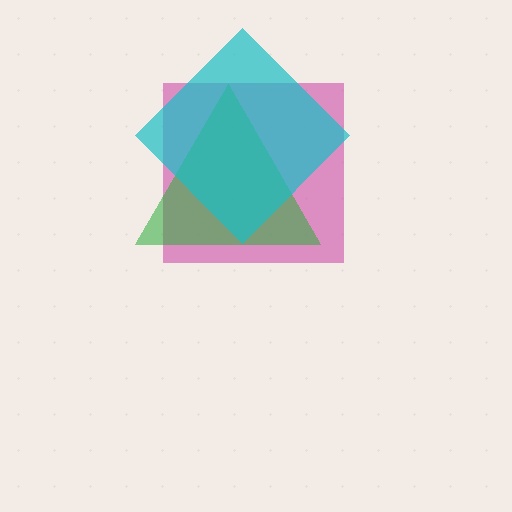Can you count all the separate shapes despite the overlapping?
Yes, there are 3 separate shapes.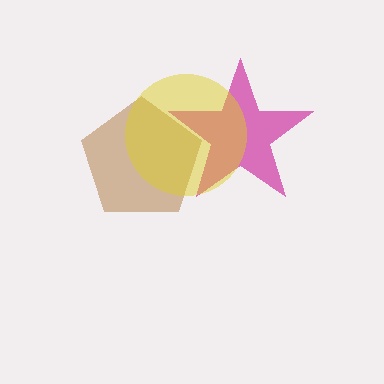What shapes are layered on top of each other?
The layered shapes are: a brown pentagon, a magenta star, a yellow circle.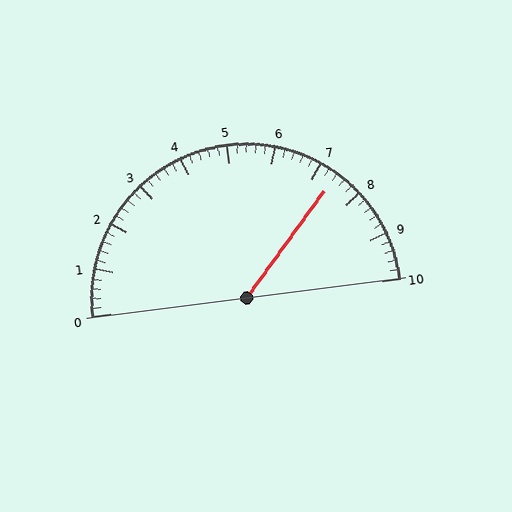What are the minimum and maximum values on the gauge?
The gauge ranges from 0 to 10.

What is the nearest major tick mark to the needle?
The nearest major tick mark is 7.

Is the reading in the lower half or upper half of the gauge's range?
The reading is in the upper half of the range (0 to 10).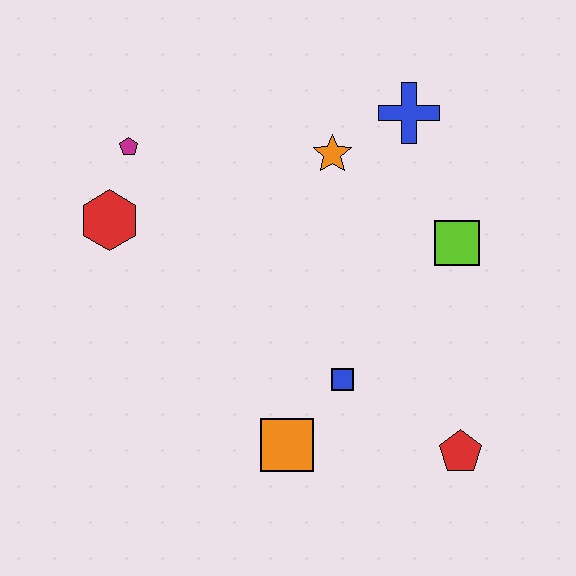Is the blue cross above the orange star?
Yes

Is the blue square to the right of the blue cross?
No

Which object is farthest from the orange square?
The blue cross is farthest from the orange square.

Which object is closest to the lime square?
The blue cross is closest to the lime square.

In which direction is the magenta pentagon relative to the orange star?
The magenta pentagon is to the left of the orange star.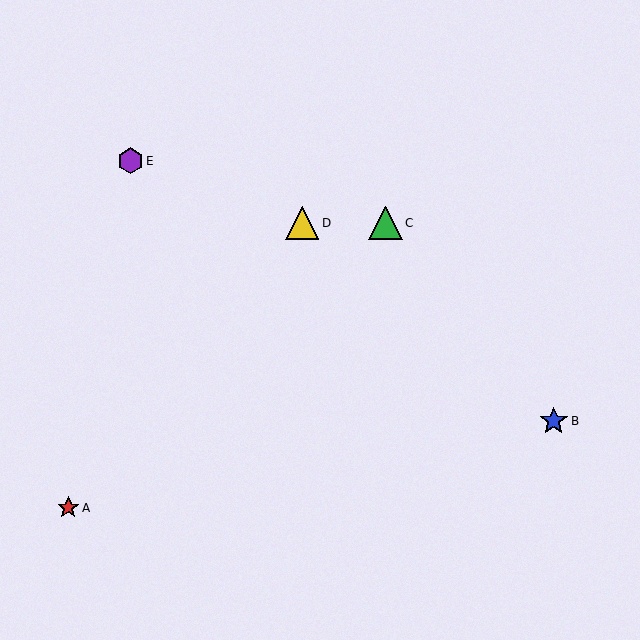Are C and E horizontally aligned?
No, C is at y≈223 and E is at y≈161.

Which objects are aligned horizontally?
Objects C, D are aligned horizontally.